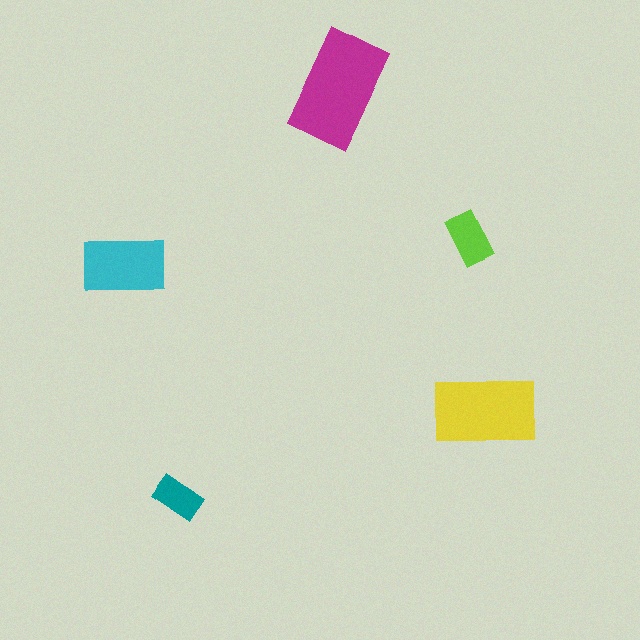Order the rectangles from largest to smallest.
the magenta one, the yellow one, the cyan one, the lime one, the teal one.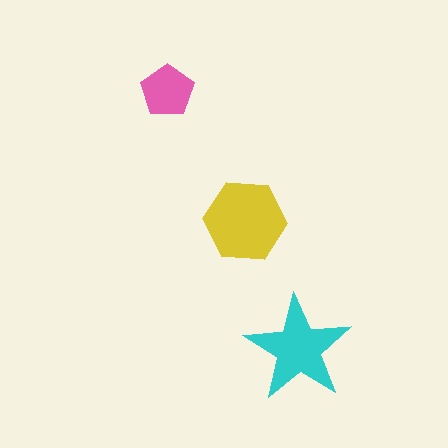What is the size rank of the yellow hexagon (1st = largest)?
1st.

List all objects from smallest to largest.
The pink pentagon, the cyan star, the yellow hexagon.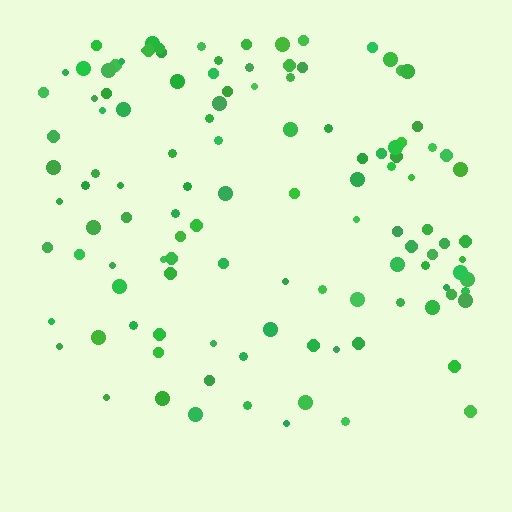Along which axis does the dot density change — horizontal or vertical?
Vertical.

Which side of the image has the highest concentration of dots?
The top.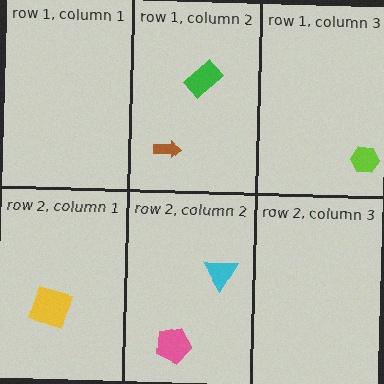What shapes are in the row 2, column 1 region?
The yellow square.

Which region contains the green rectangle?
The row 1, column 2 region.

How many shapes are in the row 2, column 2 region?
2.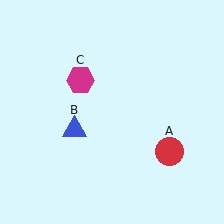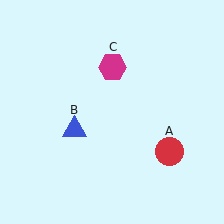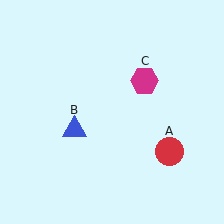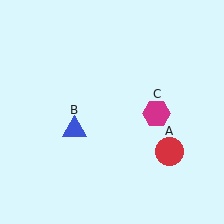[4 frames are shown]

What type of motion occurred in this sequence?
The magenta hexagon (object C) rotated clockwise around the center of the scene.